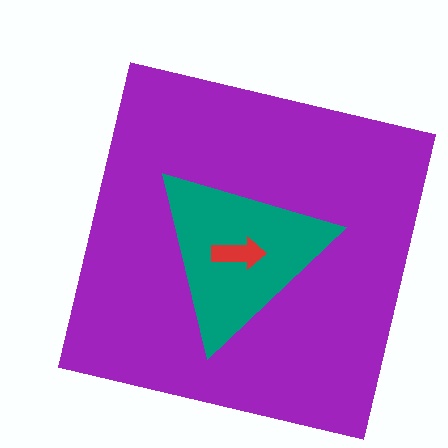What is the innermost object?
The red arrow.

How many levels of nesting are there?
3.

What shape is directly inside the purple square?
The teal triangle.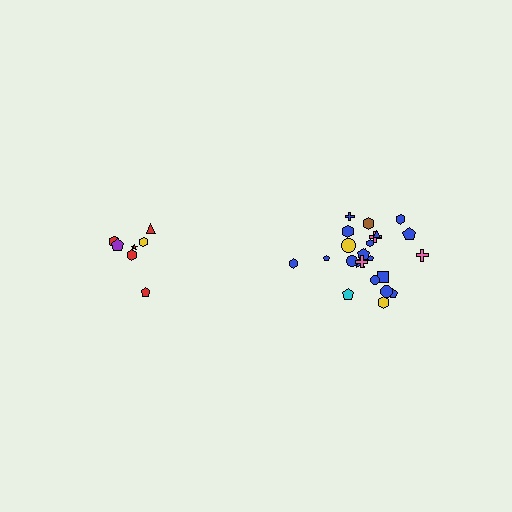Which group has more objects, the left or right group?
The right group.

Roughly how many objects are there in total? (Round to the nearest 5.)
Roughly 30 objects in total.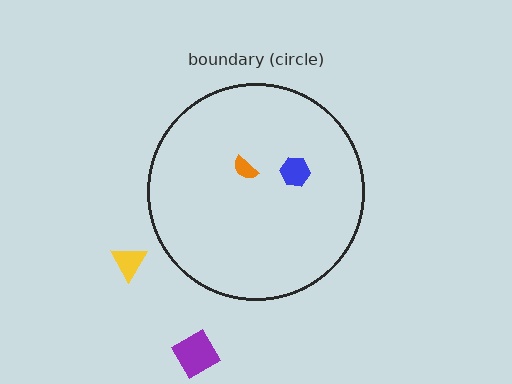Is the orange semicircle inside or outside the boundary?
Inside.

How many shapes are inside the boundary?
2 inside, 2 outside.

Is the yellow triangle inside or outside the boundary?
Outside.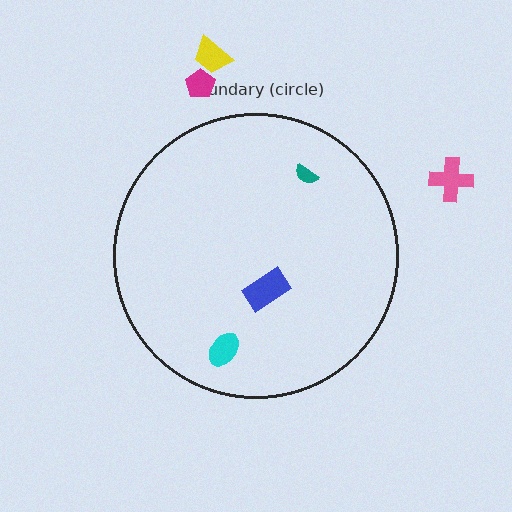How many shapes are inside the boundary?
3 inside, 3 outside.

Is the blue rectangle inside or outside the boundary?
Inside.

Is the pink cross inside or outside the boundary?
Outside.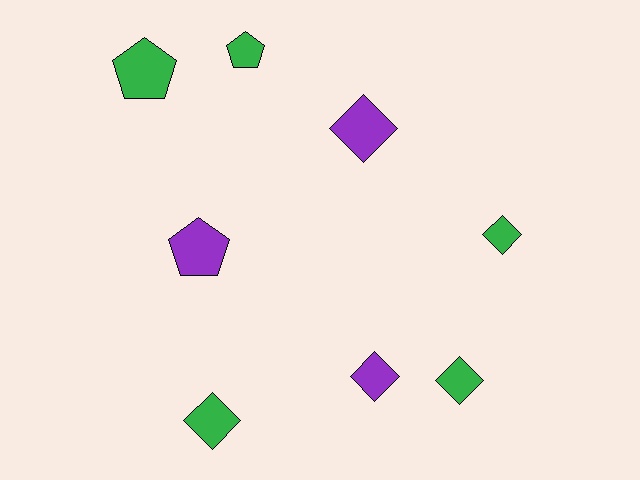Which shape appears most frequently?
Diamond, with 5 objects.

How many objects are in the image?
There are 8 objects.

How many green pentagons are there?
There are 2 green pentagons.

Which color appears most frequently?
Green, with 5 objects.